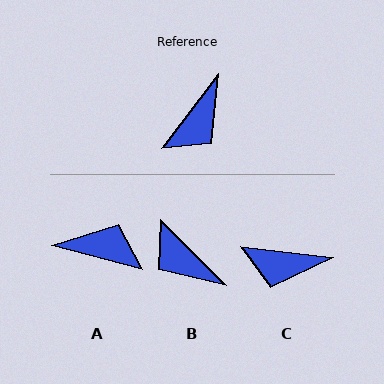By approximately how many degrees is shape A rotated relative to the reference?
Approximately 113 degrees counter-clockwise.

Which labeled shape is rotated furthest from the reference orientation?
A, about 113 degrees away.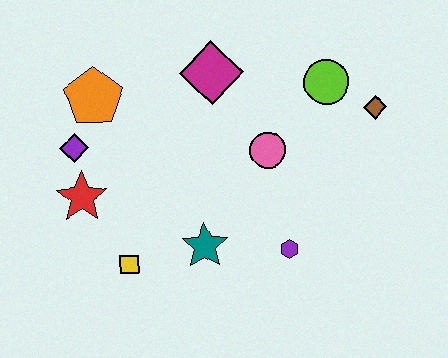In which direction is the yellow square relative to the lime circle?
The yellow square is to the left of the lime circle.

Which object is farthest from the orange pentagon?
The brown diamond is farthest from the orange pentagon.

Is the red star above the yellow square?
Yes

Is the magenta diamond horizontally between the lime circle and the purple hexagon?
No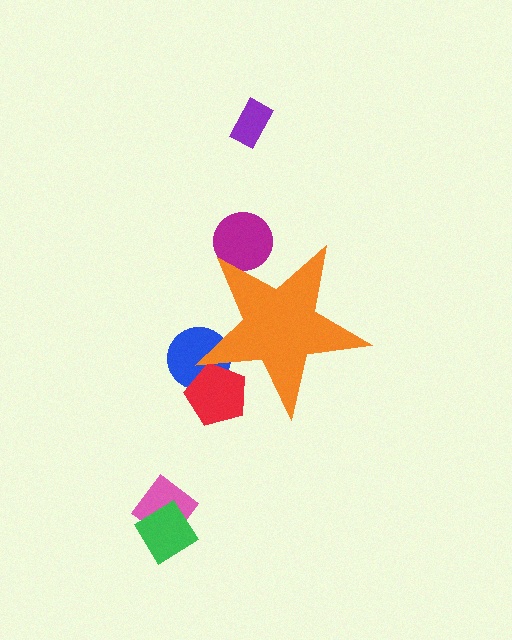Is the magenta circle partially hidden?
Yes, the magenta circle is partially hidden behind the orange star.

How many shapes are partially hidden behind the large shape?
3 shapes are partially hidden.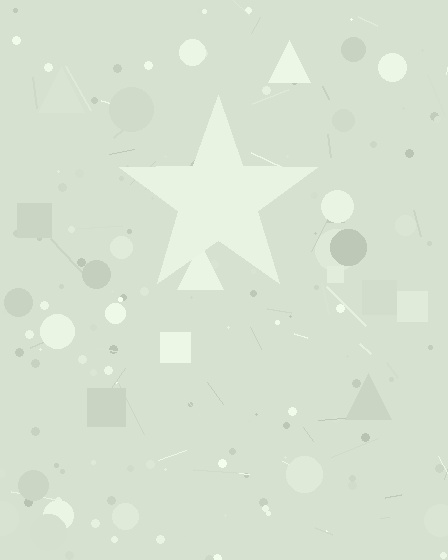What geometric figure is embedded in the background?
A star is embedded in the background.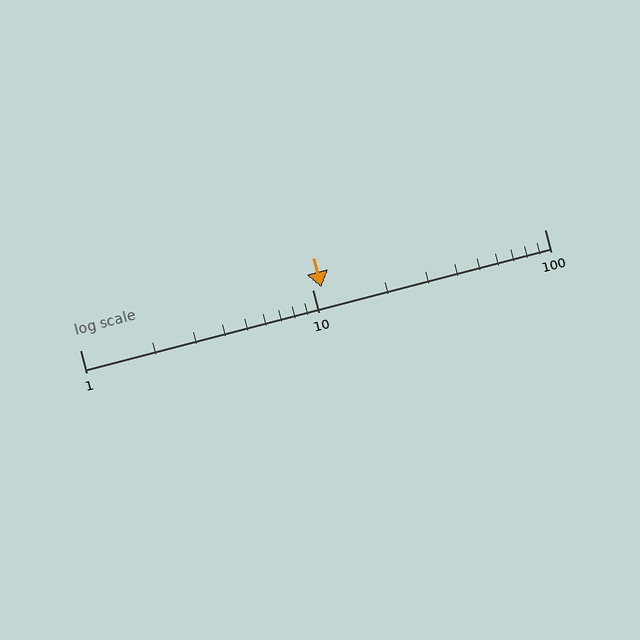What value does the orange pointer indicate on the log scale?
The pointer indicates approximately 11.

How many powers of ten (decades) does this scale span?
The scale spans 2 decades, from 1 to 100.